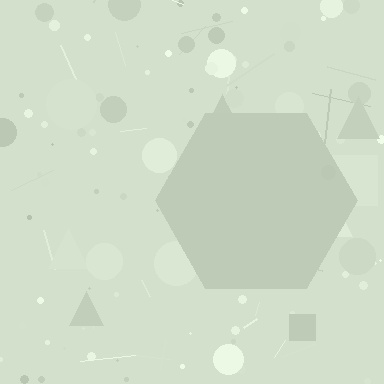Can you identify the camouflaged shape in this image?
The camouflaged shape is a hexagon.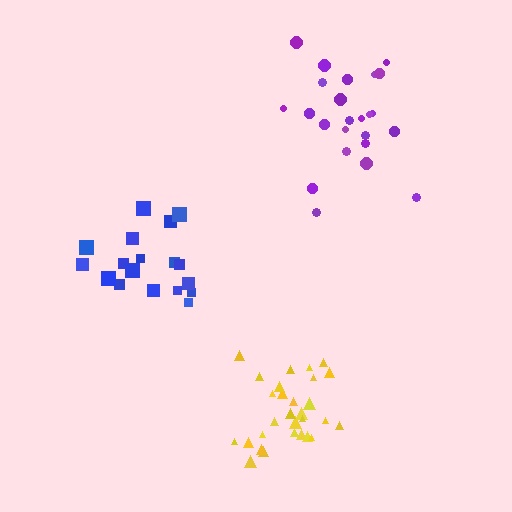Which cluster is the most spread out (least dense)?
Purple.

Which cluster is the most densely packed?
Yellow.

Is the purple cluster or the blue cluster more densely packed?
Blue.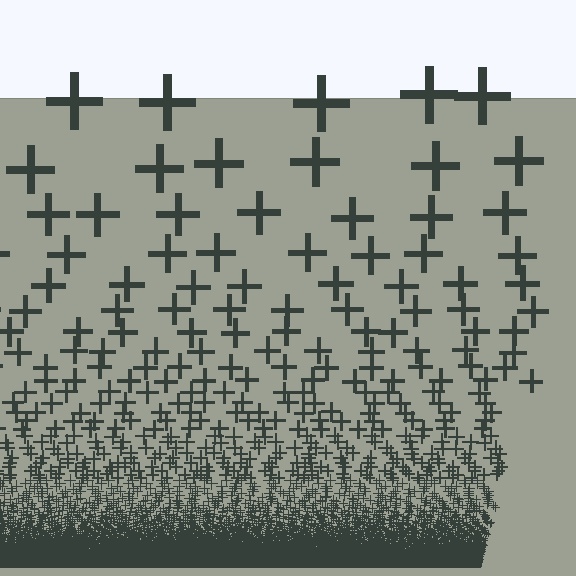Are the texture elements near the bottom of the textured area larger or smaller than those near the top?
Smaller. The gradient is inverted — elements near the bottom are smaller and denser.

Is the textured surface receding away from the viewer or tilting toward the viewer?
The surface appears to tilt toward the viewer. Texture elements get larger and sparser toward the top.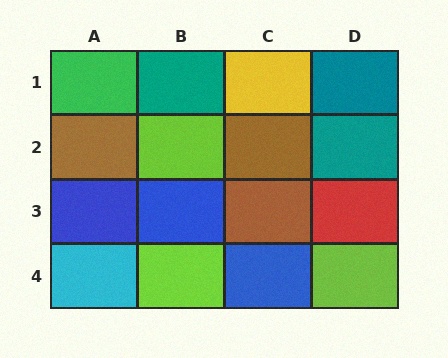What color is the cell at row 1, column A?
Green.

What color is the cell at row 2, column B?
Lime.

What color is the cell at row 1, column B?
Teal.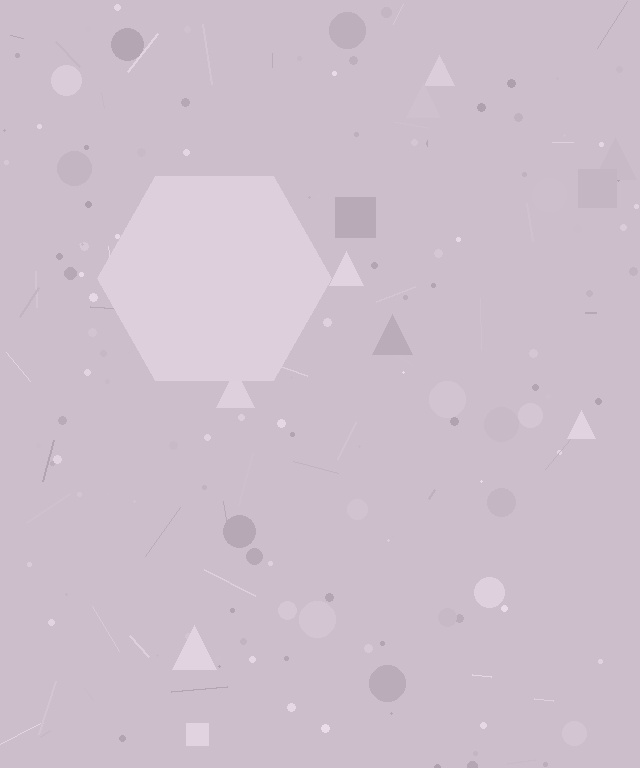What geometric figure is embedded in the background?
A hexagon is embedded in the background.